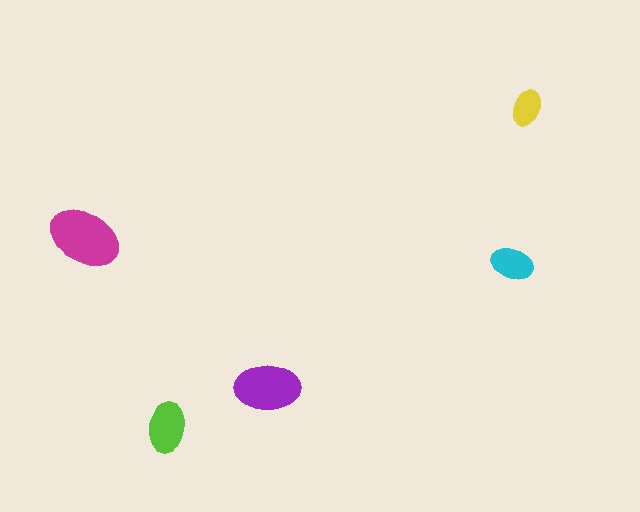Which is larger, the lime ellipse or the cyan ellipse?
The lime one.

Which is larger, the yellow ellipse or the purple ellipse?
The purple one.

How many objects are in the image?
There are 5 objects in the image.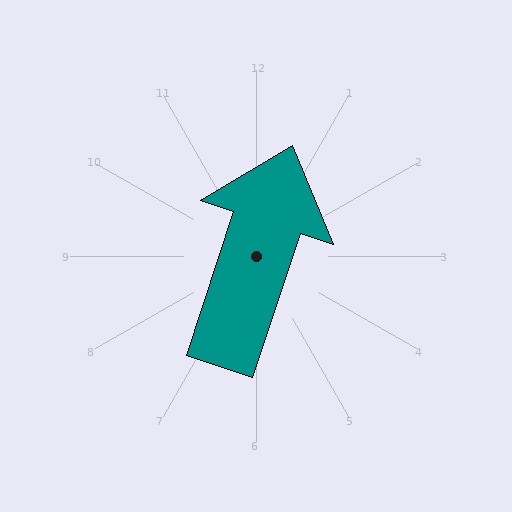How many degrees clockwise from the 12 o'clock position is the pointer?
Approximately 18 degrees.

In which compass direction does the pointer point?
North.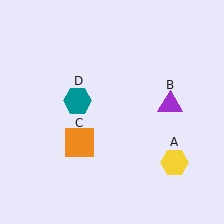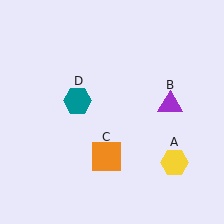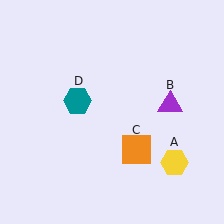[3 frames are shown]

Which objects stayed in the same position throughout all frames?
Yellow hexagon (object A) and purple triangle (object B) and teal hexagon (object D) remained stationary.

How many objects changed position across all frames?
1 object changed position: orange square (object C).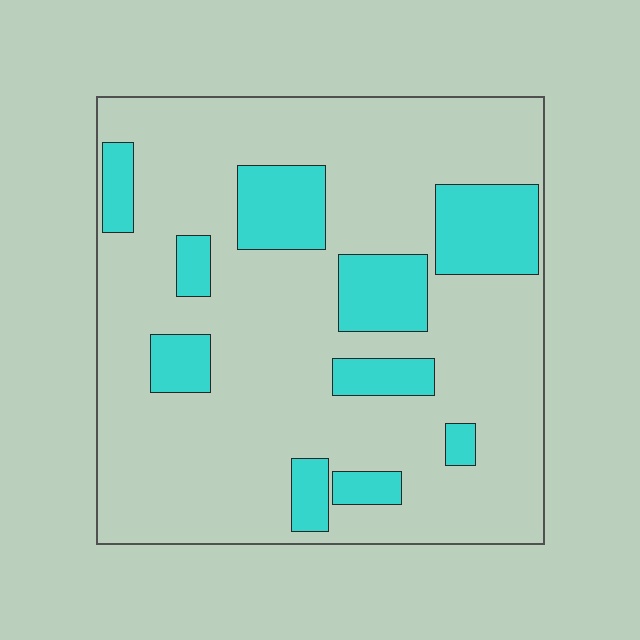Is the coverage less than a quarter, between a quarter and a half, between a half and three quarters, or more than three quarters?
Less than a quarter.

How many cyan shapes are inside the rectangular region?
10.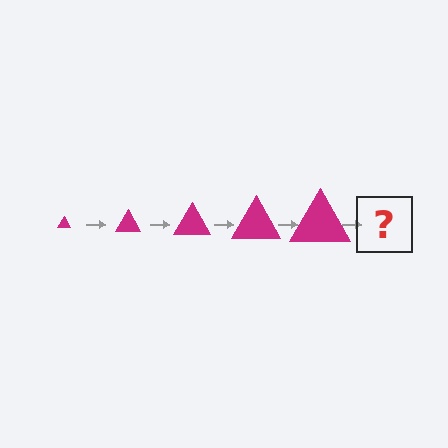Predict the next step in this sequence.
The next step is a magenta triangle, larger than the previous one.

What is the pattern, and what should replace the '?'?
The pattern is that the triangle gets progressively larger each step. The '?' should be a magenta triangle, larger than the previous one.